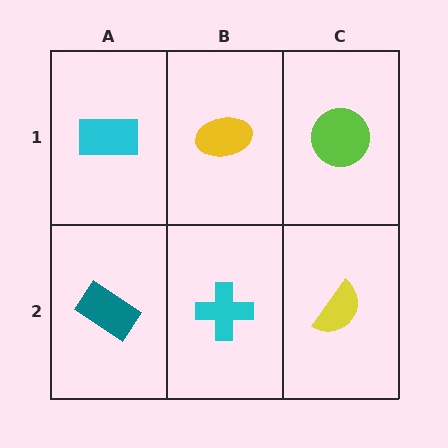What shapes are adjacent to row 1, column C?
A yellow semicircle (row 2, column C), a yellow ellipse (row 1, column B).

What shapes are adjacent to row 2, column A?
A cyan rectangle (row 1, column A), a cyan cross (row 2, column B).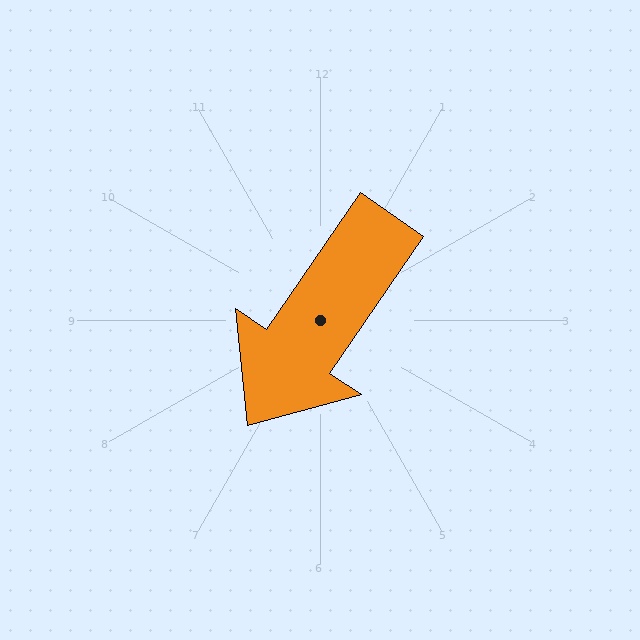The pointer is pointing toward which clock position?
Roughly 7 o'clock.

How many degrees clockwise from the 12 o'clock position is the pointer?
Approximately 214 degrees.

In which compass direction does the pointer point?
Southwest.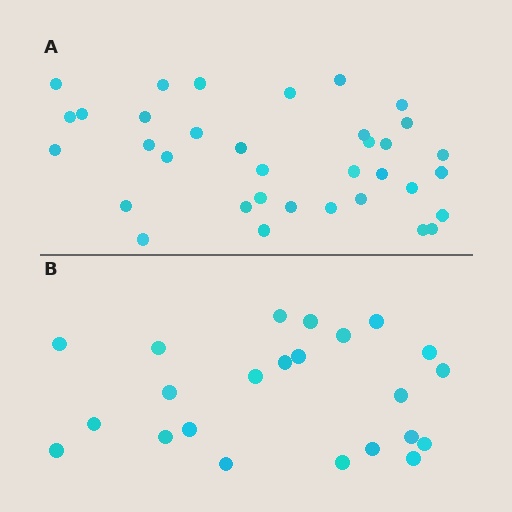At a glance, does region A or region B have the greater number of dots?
Region A (the top region) has more dots.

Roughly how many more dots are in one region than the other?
Region A has roughly 12 or so more dots than region B.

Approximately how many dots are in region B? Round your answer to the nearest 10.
About 20 dots. (The exact count is 23, which rounds to 20.)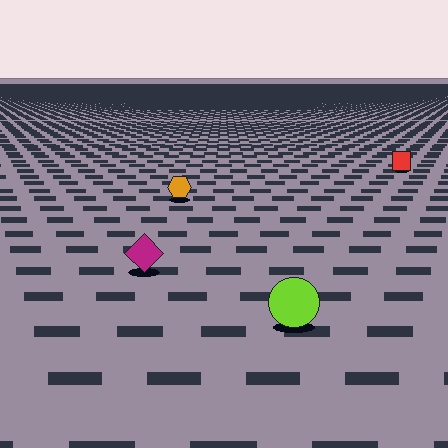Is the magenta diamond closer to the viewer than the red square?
Yes. The magenta diamond is closer — you can tell from the texture gradient: the ground texture is coarser near it.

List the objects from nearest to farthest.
From nearest to farthest: the lime circle, the magenta diamond, the orange hexagon, the red square.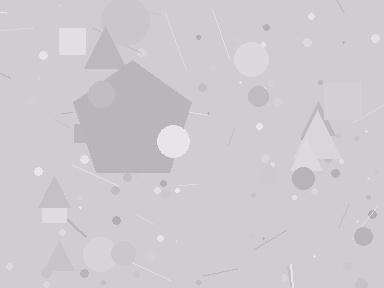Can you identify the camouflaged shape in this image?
The camouflaged shape is a pentagon.